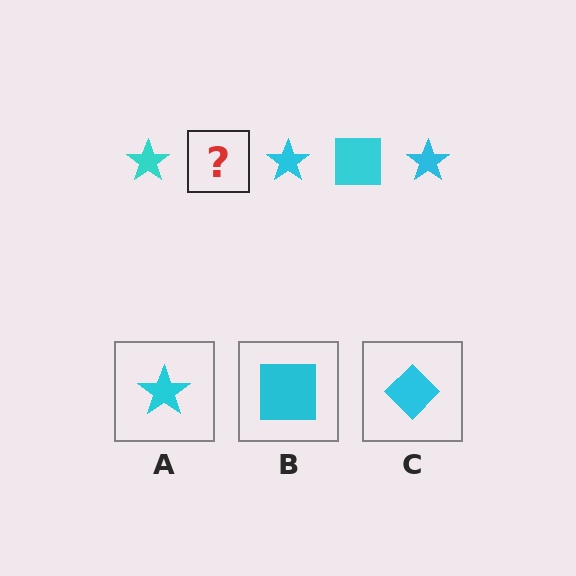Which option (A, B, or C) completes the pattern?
B.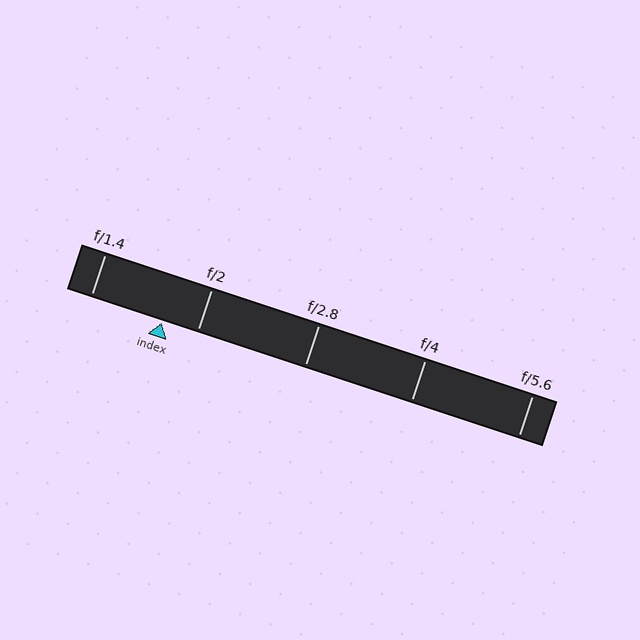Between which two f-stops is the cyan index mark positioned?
The index mark is between f/1.4 and f/2.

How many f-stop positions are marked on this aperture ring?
There are 5 f-stop positions marked.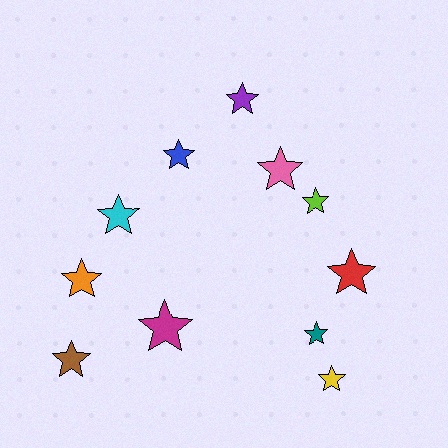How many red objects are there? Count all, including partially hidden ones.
There is 1 red object.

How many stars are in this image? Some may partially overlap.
There are 11 stars.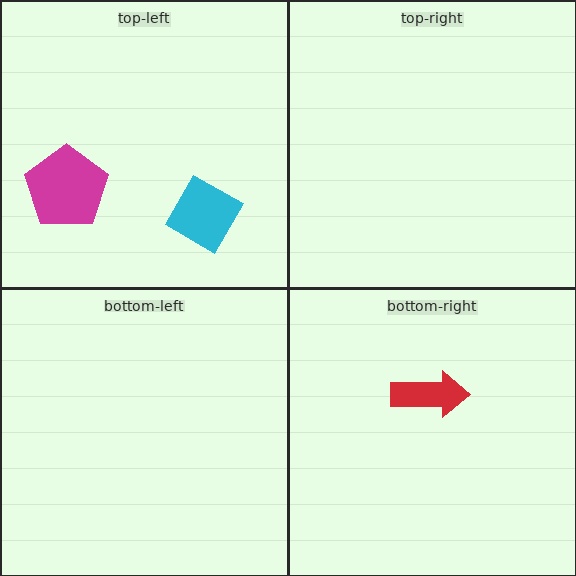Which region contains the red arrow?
The bottom-right region.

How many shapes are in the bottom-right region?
1.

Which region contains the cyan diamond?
The top-left region.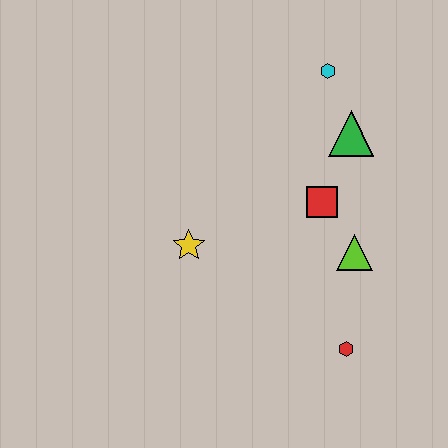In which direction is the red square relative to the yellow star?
The red square is to the right of the yellow star.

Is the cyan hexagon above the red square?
Yes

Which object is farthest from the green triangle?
The red hexagon is farthest from the green triangle.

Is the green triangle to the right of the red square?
Yes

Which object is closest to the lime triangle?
The red square is closest to the lime triangle.